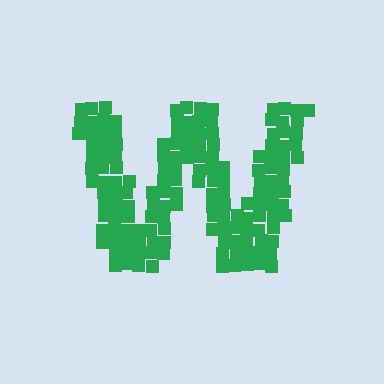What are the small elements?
The small elements are squares.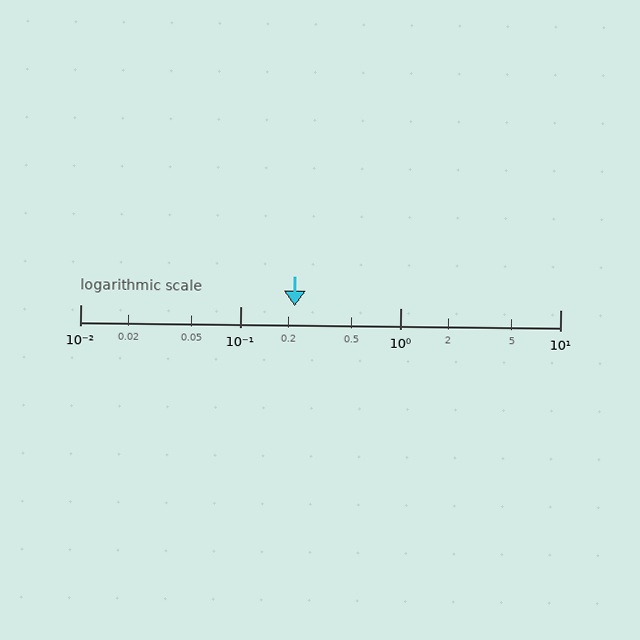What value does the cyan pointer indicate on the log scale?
The pointer indicates approximately 0.22.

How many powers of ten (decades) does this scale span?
The scale spans 3 decades, from 0.01 to 10.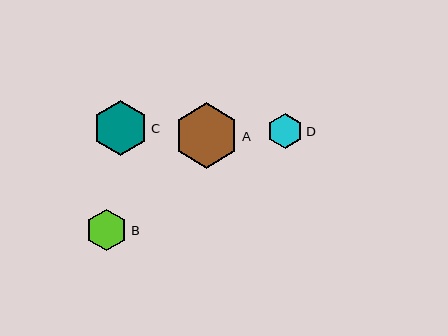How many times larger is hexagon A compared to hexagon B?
Hexagon A is approximately 1.6 times the size of hexagon B.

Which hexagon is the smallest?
Hexagon D is the smallest with a size of approximately 35 pixels.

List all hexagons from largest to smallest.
From largest to smallest: A, C, B, D.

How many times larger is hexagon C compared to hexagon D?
Hexagon C is approximately 1.6 times the size of hexagon D.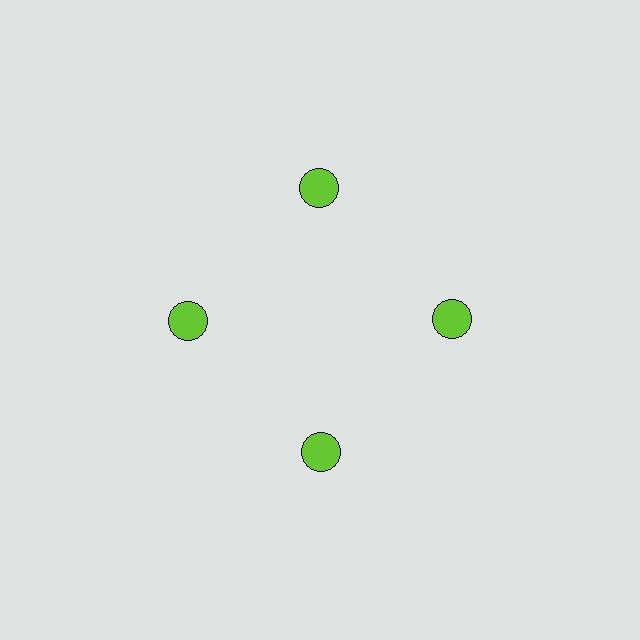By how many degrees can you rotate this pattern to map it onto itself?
The pattern maps onto itself every 90 degrees of rotation.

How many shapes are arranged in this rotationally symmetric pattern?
There are 4 shapes, arranged in 4 groups of 1.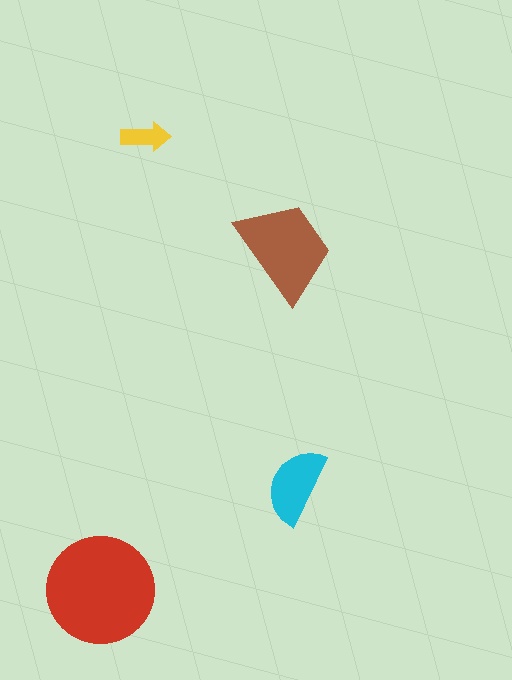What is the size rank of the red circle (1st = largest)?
1st.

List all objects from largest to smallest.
The red circle, the brown trapezoid, the cyan semicircle, the yellow arrow.